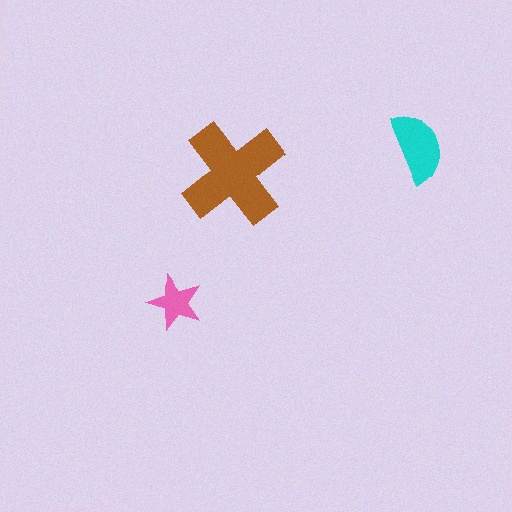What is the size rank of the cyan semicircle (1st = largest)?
2nd.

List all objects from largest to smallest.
The brown cross, the cyan semicircle, the pink star.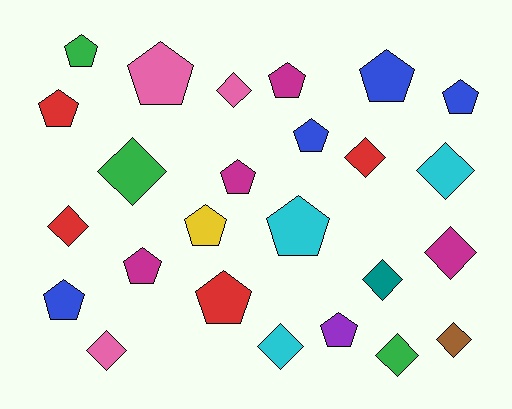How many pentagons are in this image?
There are 14 pentagons.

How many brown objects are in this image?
There is 1 brown object.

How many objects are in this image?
There are 25 objects.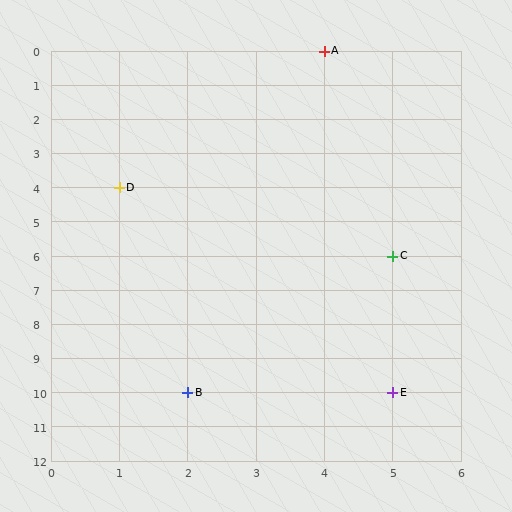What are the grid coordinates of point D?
Point D is at grid coordinates (1, 4).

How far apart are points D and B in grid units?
Points D and B are 1 column and 6 rows apart (about 6.1 grid units diagonally).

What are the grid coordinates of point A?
Point A is at grid coordinates (4, 0).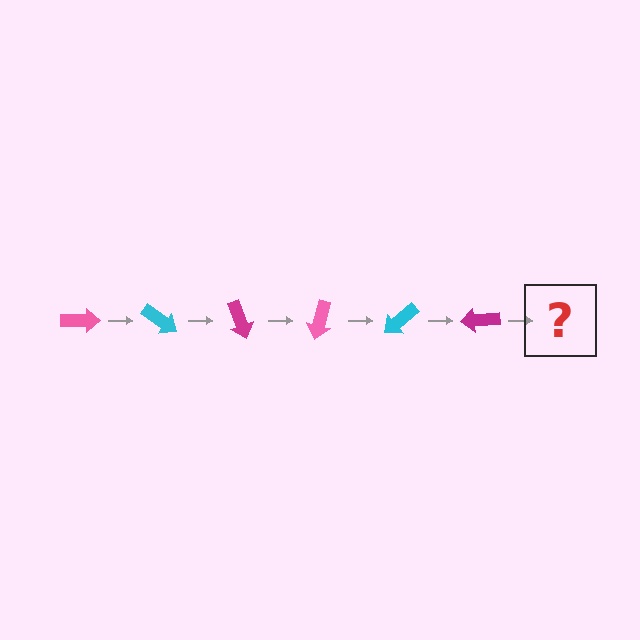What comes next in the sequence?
The next element should be a pink arrow, rotated 210 degrees from the start.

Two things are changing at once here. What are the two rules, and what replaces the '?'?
The two rules are that it rotates 35 degrees each step and the color cycles through pink, cyan, and magenta. The '?' should be a pink arrow, rotated 210 degrees from the start.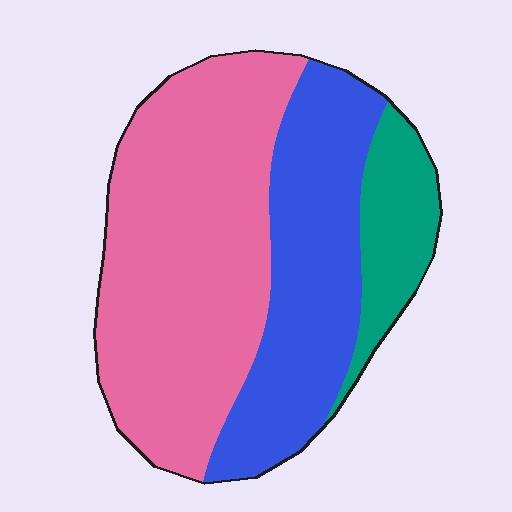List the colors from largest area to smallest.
From largest to smallest: pink, blue, teal.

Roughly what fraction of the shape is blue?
Blue covers 33% of the shape.